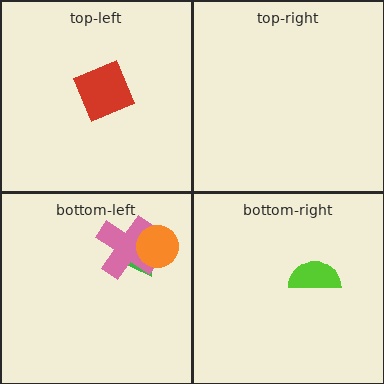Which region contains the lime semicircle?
The bottom-right region.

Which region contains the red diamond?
The top-left region.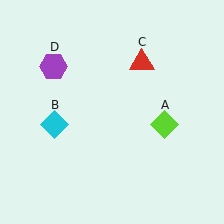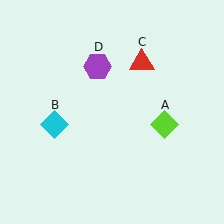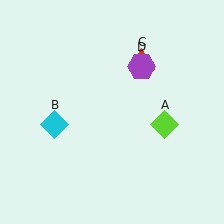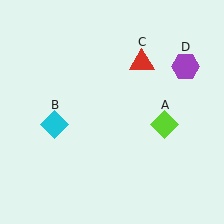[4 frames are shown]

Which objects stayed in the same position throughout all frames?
Lime diamond (object A) and cyan diamond (object B) and red triangle (object C) remained stationary.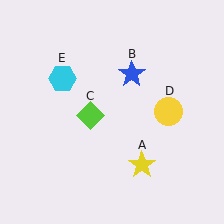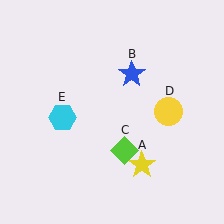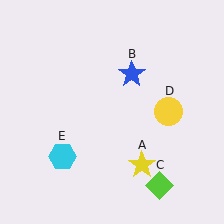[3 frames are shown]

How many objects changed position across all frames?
2 objects changed position: lime diamond (object C), cyan hexagon (object E).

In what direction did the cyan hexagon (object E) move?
The cyan hexagon (object E) moved down.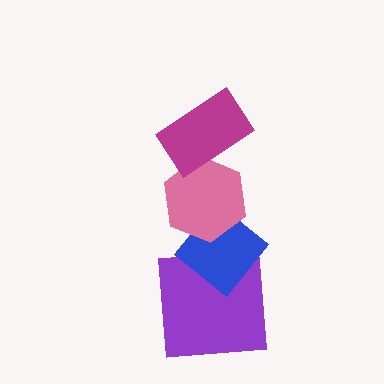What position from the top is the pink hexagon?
The pink hexagon is 2nd from the top.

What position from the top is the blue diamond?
The blue diamond is 3rd from the top.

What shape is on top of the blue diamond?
The pink hexagon is on top of the blue diamond.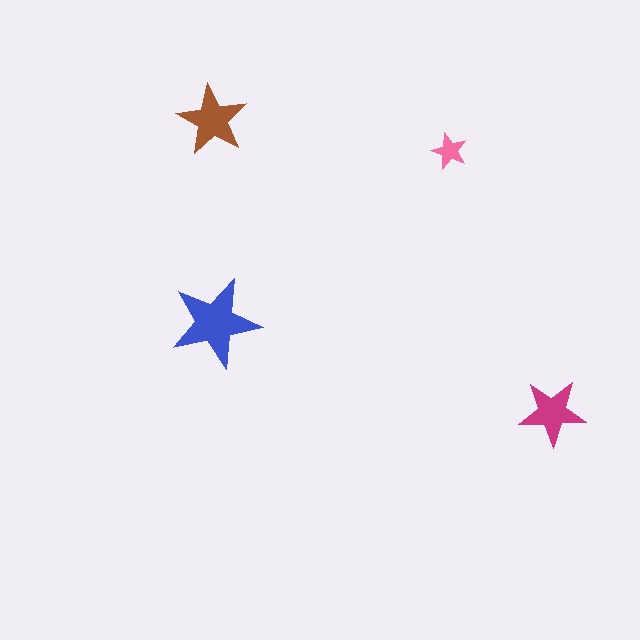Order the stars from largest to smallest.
the blue one, the brown one, the magenta one, the pink one.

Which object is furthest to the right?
The magenta star is rightmost.